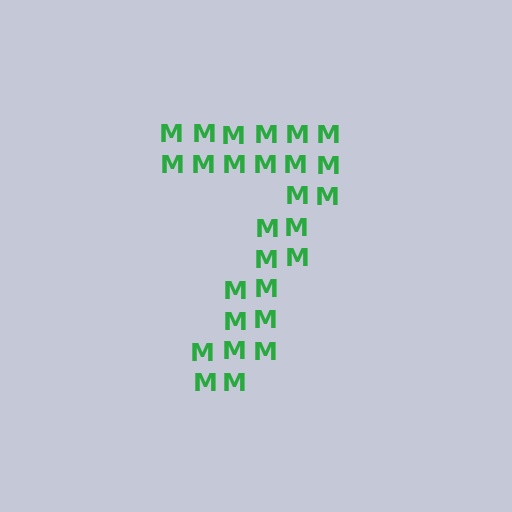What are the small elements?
The small elements are letter M's.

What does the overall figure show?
The overall figure shows the digit 7.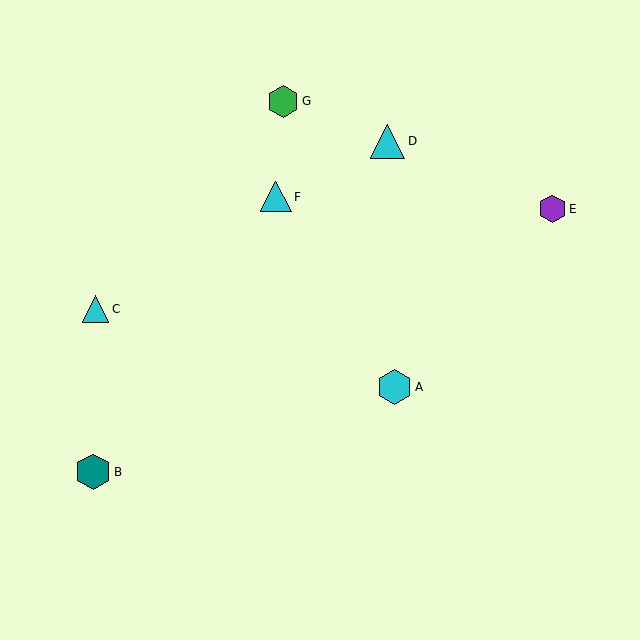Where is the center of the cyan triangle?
The center of the cyan triangle is at (276, 197).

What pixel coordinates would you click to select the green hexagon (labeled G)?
Click at (283, 101) to select the green hexagon G.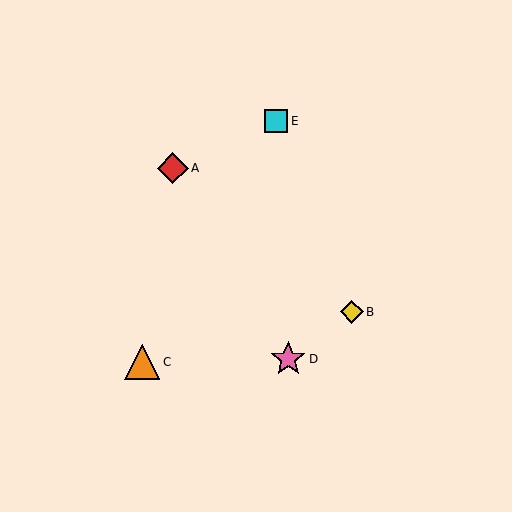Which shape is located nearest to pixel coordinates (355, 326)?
The yellow diamond (labeled B) at (352, 312) is nearest to that location.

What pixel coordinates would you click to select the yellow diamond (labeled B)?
Click at (352, 312) to select the yellow diamond B.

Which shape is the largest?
The pink star (labeled D) is the largest.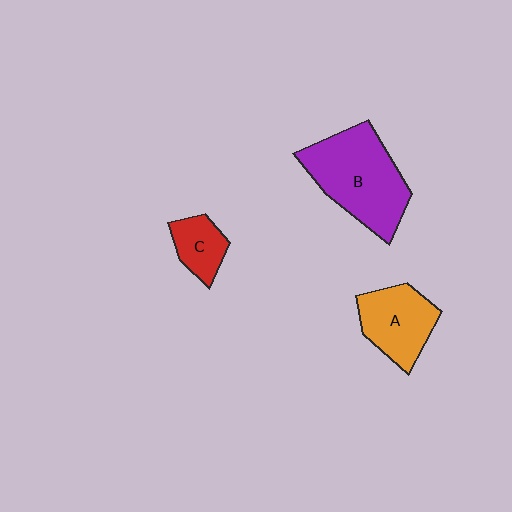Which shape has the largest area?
Shape B (purple).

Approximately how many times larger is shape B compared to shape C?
Approximately 2.7 times.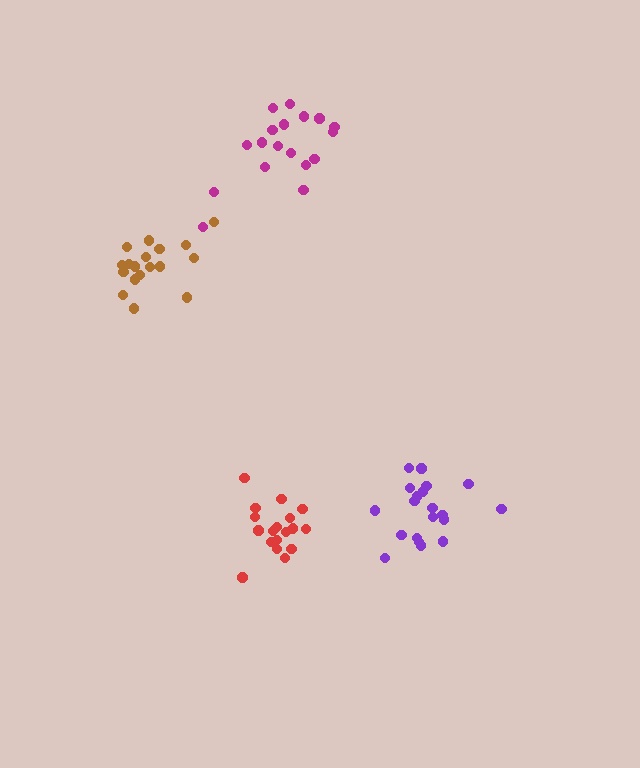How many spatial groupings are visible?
There are 4 spatial groupings.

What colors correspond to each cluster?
The clusters are colored: red, magenta, brown, purple.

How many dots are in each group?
Group 1: 18 dots, Group 2: 18 dots, Group 3: 18 dots, Group 4: 20 dots (74 total).